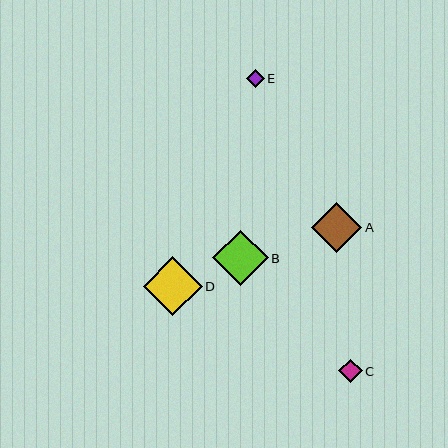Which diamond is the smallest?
Diamond E is the smallest with a size of approximately 18 pixels.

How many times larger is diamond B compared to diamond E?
Diamond B is approximately 3.1 times the size of diamond E.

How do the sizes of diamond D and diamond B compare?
Diamond D and diamond B are approximately the same size.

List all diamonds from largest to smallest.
From largest to smallest: D, B, A, C, E.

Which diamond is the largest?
Diamond D is the largest with a size of approximately 59 pixels.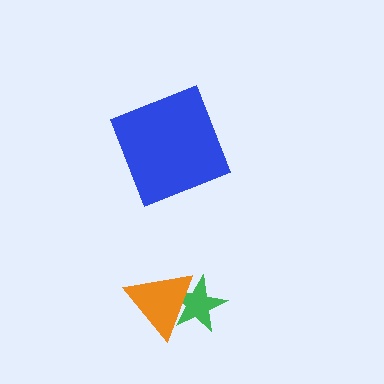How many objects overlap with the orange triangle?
1 object overlaps with the orange triangle.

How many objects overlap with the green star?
1 object overlaps with the green star.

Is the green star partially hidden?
Yes, it is partially covered by another shape.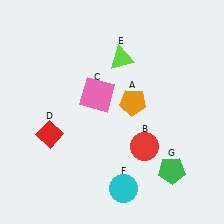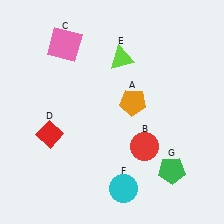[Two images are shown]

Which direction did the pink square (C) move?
The pink square (C) moved up.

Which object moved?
The pink square (C) moved up.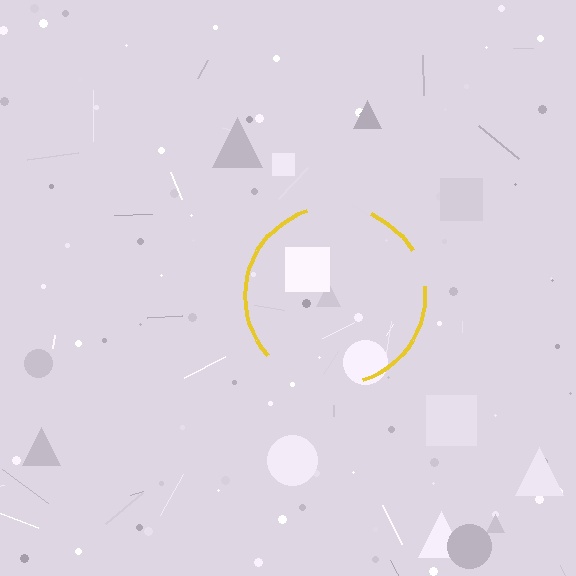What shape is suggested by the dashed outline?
The dashed outline suggests a circle.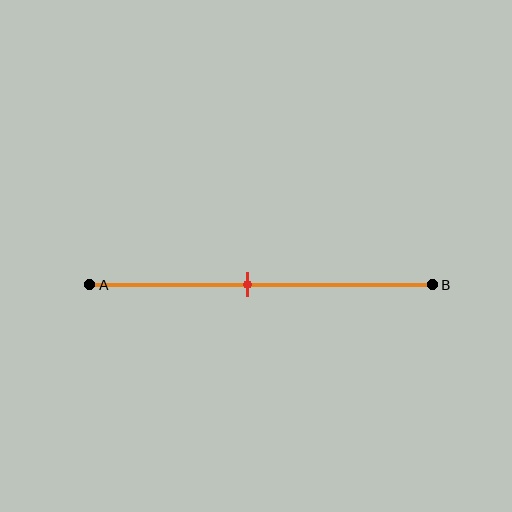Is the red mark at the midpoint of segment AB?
No, the mark is at about 45% from A, not at the 50% midpoint.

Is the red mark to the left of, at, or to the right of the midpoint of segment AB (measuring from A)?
The red mark is to the left of the midpoint of segment AB.